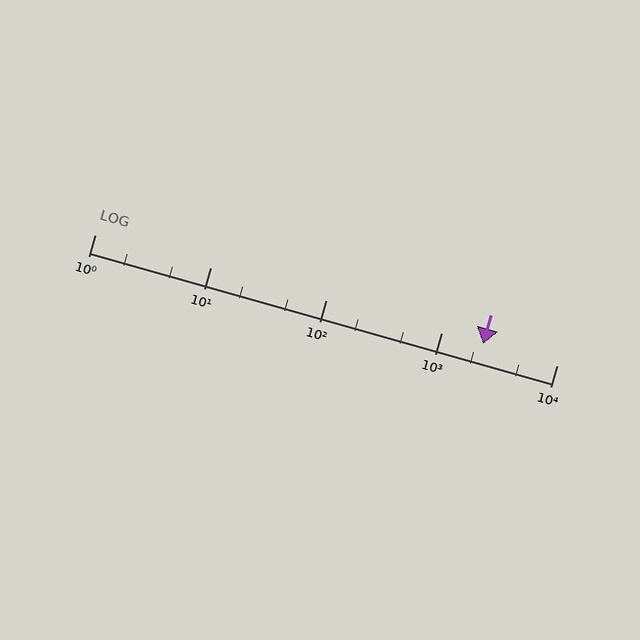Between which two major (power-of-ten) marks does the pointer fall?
The pointer is between 1000 and 10000.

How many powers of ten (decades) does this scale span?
The scale spans 4 decades, from 1 to 10000.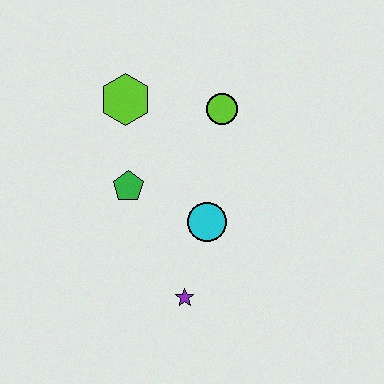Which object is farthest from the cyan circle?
The lime hexagon is farthest from the cyan circle.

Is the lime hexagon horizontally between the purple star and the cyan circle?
No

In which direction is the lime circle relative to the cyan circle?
The lime circle is above the cyan circle.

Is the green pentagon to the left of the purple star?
Yes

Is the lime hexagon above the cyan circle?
Yes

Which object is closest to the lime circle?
The lime hexagon is closest to the lime circle.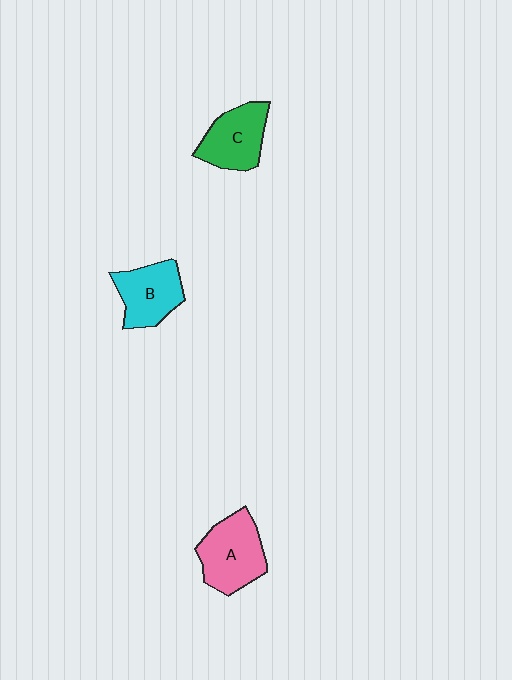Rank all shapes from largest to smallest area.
From largest to smallest: A (pink), C (green), B (cyan).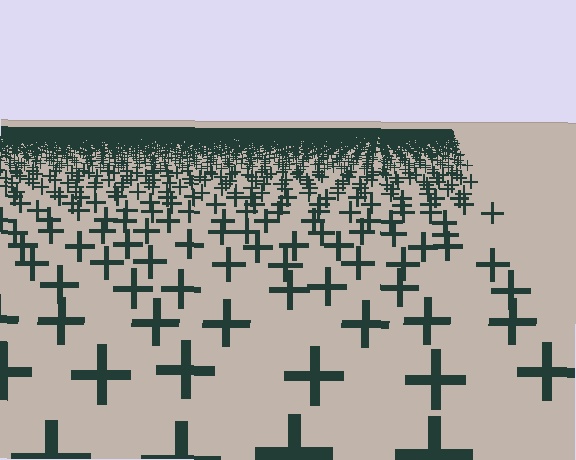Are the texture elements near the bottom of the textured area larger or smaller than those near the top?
Larger. Near the bottom, elements are closer to the viewer and appear at a bigger on-screen size.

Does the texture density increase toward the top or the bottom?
Density increases toward the top.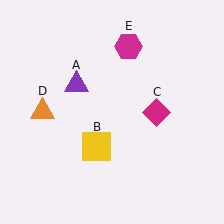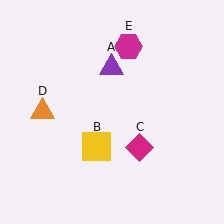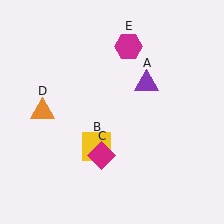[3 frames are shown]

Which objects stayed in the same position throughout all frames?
Yellow square (object B) and orange triangle (object D) and magenta hexagon (object E) remained stationary.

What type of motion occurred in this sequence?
The purple triangle (object A), magenta diamond (object C) rotated clockwise around the center of the scene.